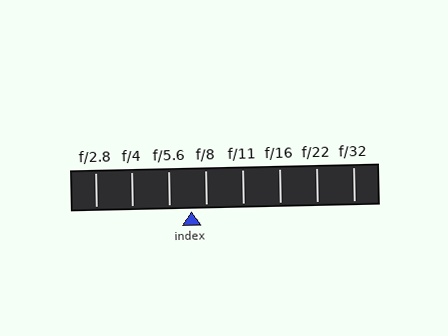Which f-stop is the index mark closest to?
The index mark is closest to f/8.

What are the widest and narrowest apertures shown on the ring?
The widest aperture shown is f/2.8 and the narrowest is f/32.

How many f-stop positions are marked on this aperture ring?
There are 8 f-stop positions marked.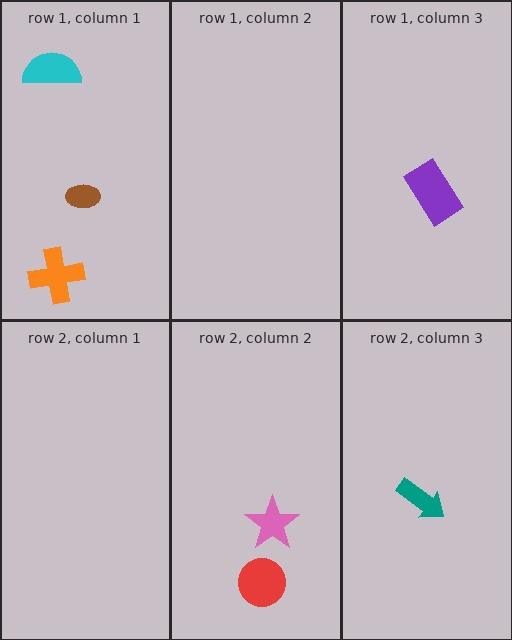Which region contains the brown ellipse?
The row 1, column 1 region.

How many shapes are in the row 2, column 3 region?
1.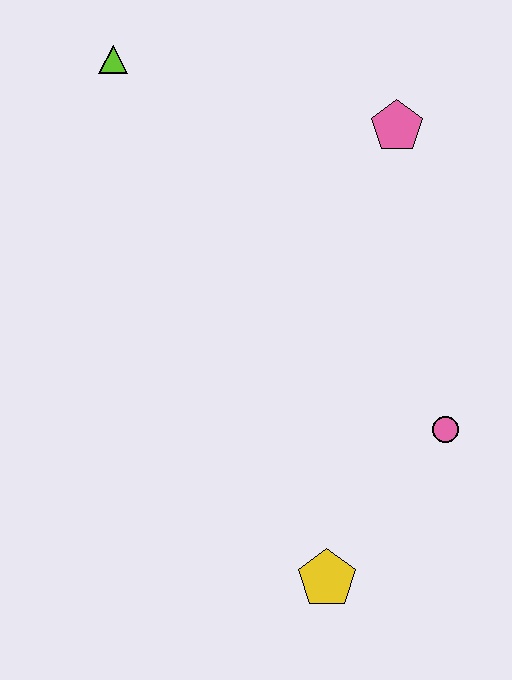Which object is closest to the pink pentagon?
The lime triangle is closest to the pink pentagon.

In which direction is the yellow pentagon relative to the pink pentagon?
The yellow pentagon is below the pink pentagon.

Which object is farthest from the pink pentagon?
The yellow pentagon is farthest from the pink pentagon.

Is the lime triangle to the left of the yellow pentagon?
Yes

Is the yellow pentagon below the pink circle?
Yes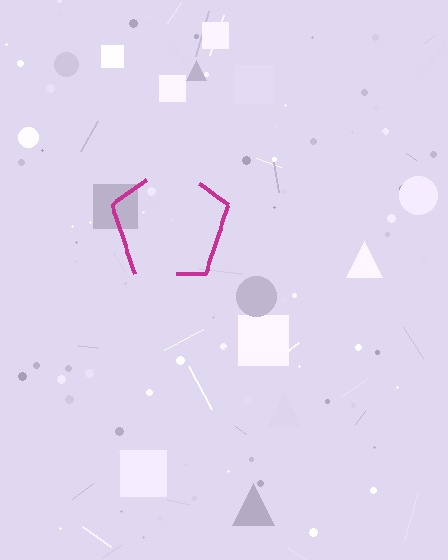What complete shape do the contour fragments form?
The contour fragments form a pentagon.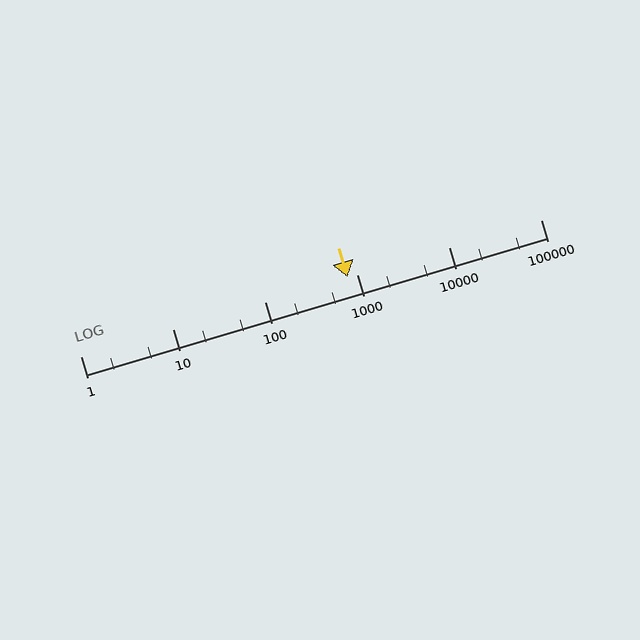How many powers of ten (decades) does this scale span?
The scale spans 5 decades, from 1 to 100000.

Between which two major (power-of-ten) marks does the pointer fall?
The pointer is between 100 and 1000.